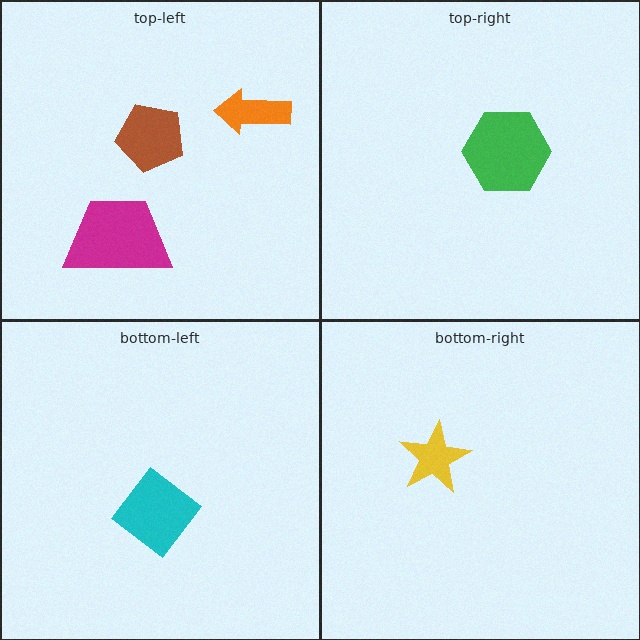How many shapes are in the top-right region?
1.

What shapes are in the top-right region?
The green hexagon.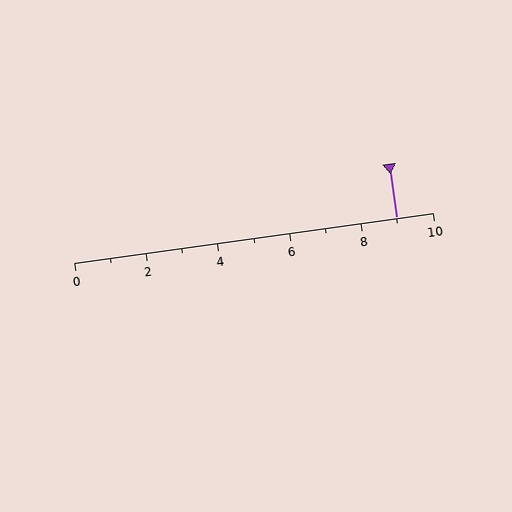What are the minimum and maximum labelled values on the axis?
The axis runs from 0 to 10.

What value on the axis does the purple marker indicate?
The marker indicates approximately 9.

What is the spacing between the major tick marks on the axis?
The major ticks are spaced 2 apart.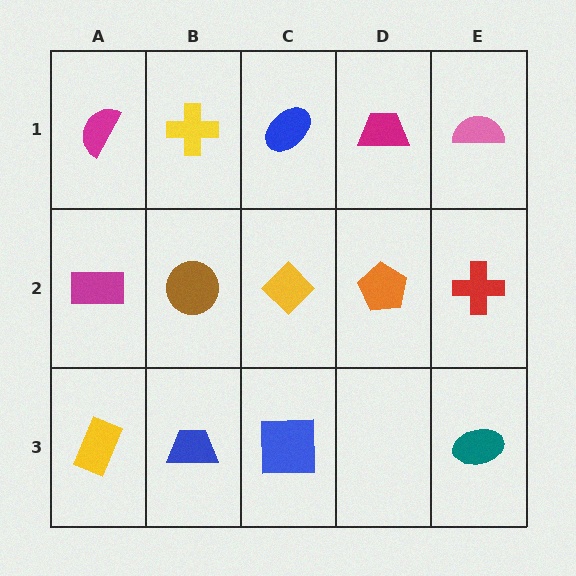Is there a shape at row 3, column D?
No, that cell is empty.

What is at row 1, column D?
A magenta trapezoid.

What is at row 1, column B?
A yellow cross.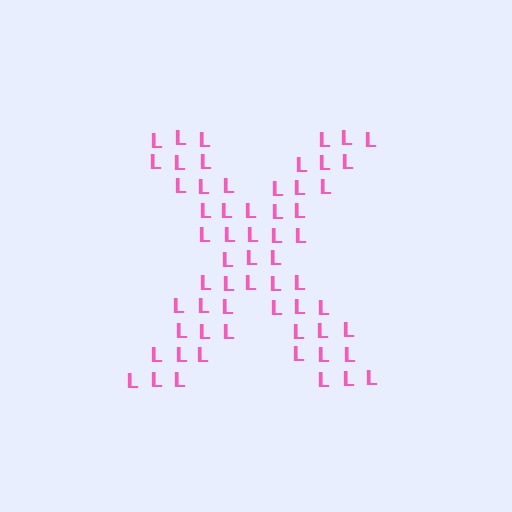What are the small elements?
The small elements are letter L's.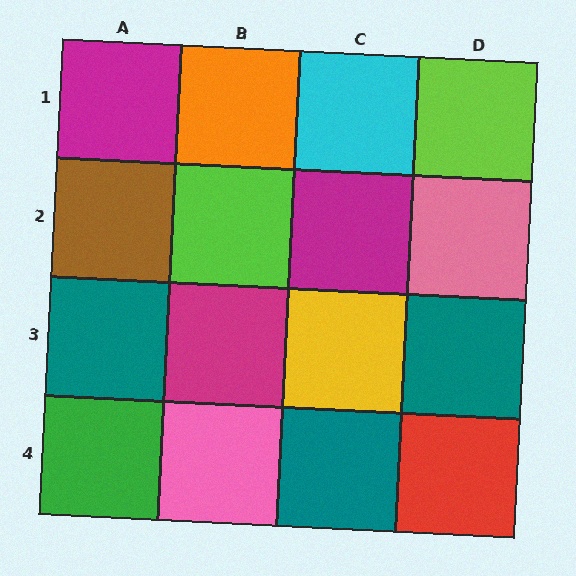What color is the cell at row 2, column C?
Magenta.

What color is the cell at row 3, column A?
Teal.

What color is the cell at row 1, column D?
Lime.